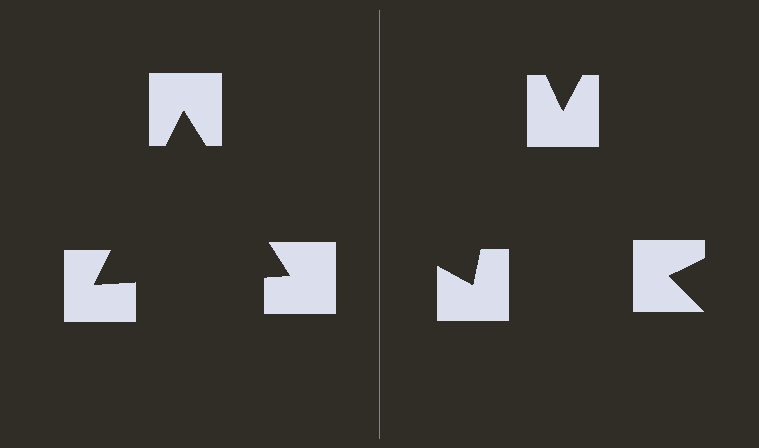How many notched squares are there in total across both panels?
6 — 3 on each side.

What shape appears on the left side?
An illusory triangle.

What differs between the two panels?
The notched squares are positioned identically on both sides; only the wedge orientations differ. On the left they align to a triangle; on the right they are misaligned.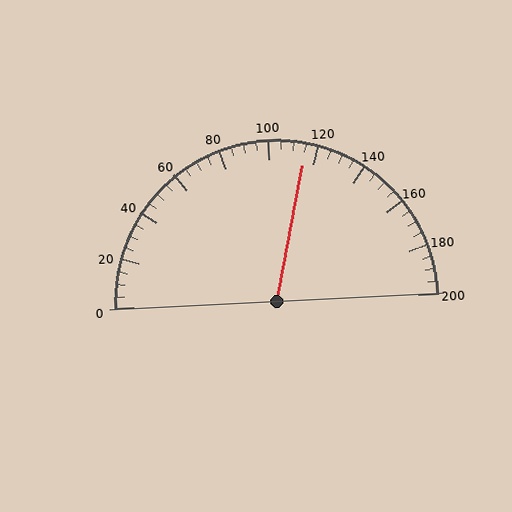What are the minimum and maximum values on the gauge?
The gauge ranges from 0 to 200.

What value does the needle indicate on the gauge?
The needle indicates approximately 115.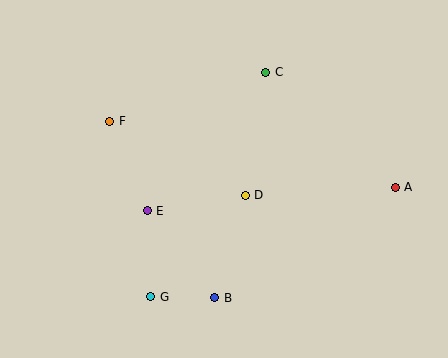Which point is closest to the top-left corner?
Point F is closest to the top-left corner.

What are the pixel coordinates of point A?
Point A is at (395, 187).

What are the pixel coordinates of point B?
Point B is at (215, 298).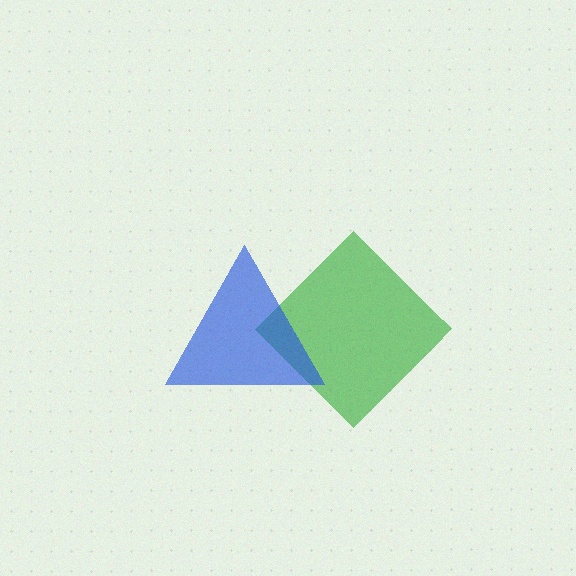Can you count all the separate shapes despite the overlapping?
Yes, there are 2 separate shapes.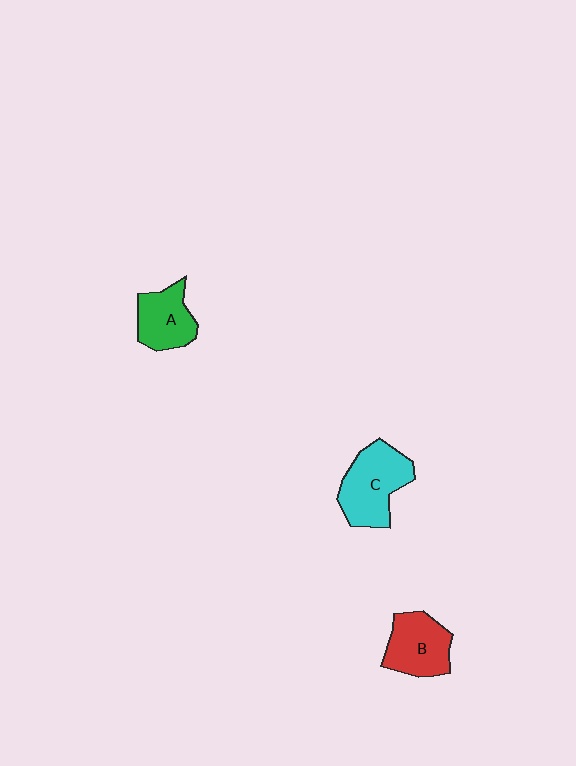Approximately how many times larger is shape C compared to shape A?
Approximately 1.4 times.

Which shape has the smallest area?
Shape A (green).